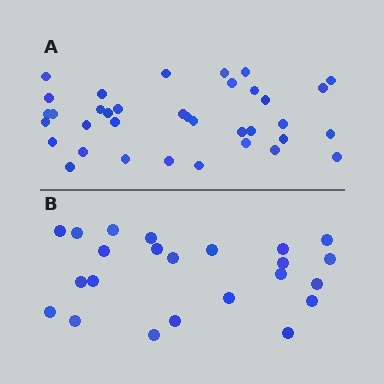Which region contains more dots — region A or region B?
Region A (the top region) has more dots.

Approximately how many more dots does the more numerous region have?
Region A has approximately 15 more dots than region B.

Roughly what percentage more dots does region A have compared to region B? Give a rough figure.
About 55% more.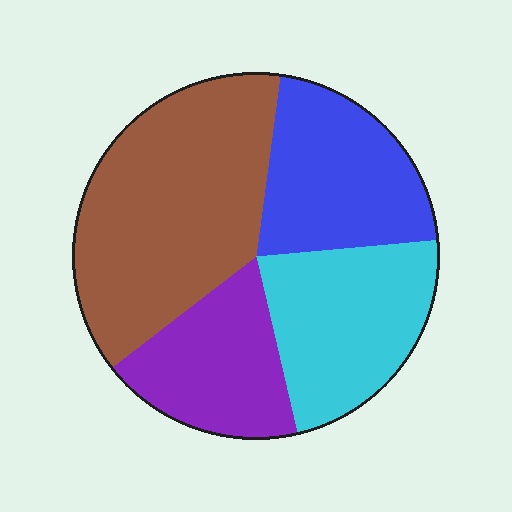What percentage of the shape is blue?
Blue takes up between a sixth and a third of the shape.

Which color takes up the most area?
Brown, at roughly 40%.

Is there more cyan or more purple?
Cyan.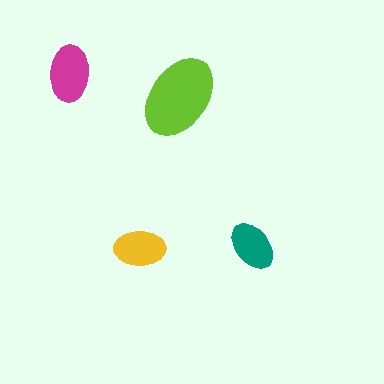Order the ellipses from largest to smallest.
the lime one, the magenta one, the yellow one, the teal one.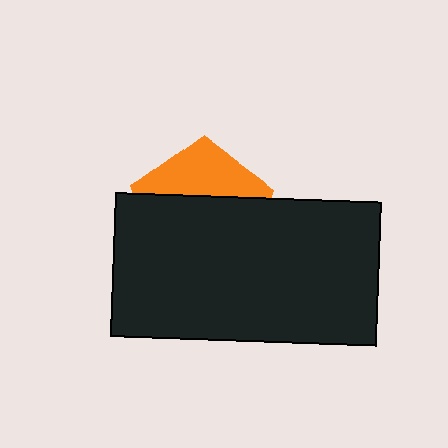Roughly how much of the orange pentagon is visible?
A small part of it is visible (roughly 35%).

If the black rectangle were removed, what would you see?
You would see the complete orange pentagon.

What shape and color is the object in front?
The object in front is a black rectangle.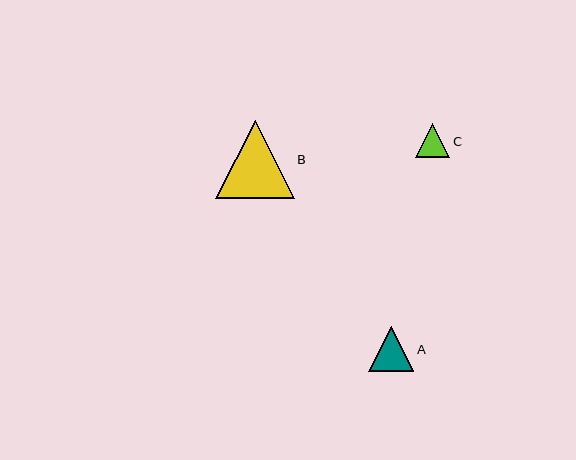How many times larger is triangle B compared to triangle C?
Triangle B is approximately 2.3 times the size of triangle C.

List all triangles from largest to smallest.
From largest to smallest: B, A, C.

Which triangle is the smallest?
Triangle C is the smallest with a size of approximately 35 pixels.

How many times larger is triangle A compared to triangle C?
Triangle A is approximately 1.3 times the size of triangle C.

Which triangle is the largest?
Triangle B is the largest with a size of approximately 78 pixels.